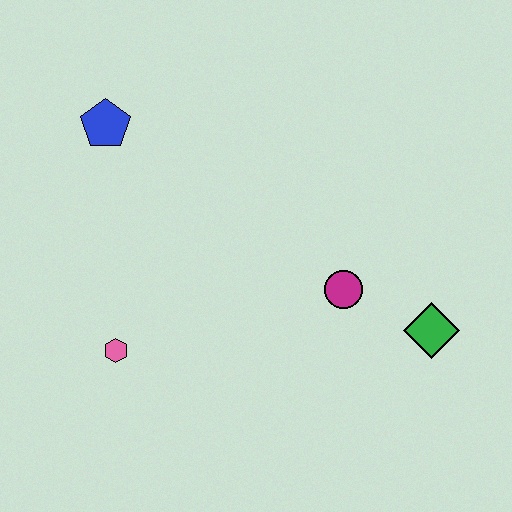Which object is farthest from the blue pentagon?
The green diamond is farthest from the blue pentagon.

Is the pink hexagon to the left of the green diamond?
Yes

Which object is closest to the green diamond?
The magenta circle is closest to the green diamond.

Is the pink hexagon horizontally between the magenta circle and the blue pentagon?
Yes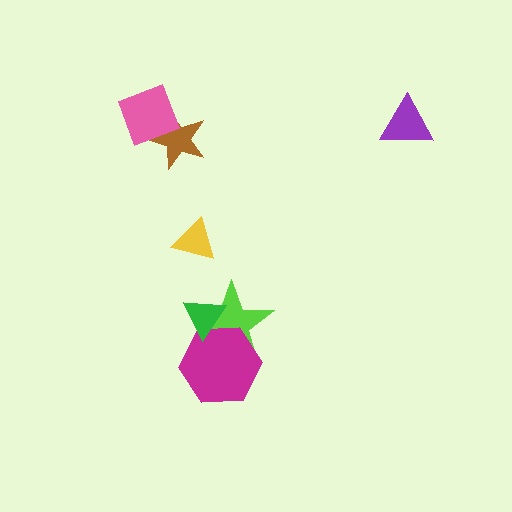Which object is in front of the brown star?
The pink diamond is in front of the brown star.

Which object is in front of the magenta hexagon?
The green triangle is in front of the magenta hexagon.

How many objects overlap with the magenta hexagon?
2 objects overlap with the magenta hexagon.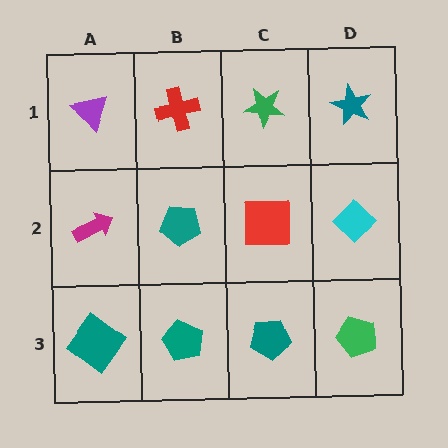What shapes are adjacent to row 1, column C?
A red square (row 2, column C), a red cross (row 1, column B), a teal star (row 1, column D).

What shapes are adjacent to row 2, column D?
A teal star (row 1, column D), a green pentagon (row 3, column D), a red square (row 2, column C).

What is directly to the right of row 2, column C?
A cyan diamond.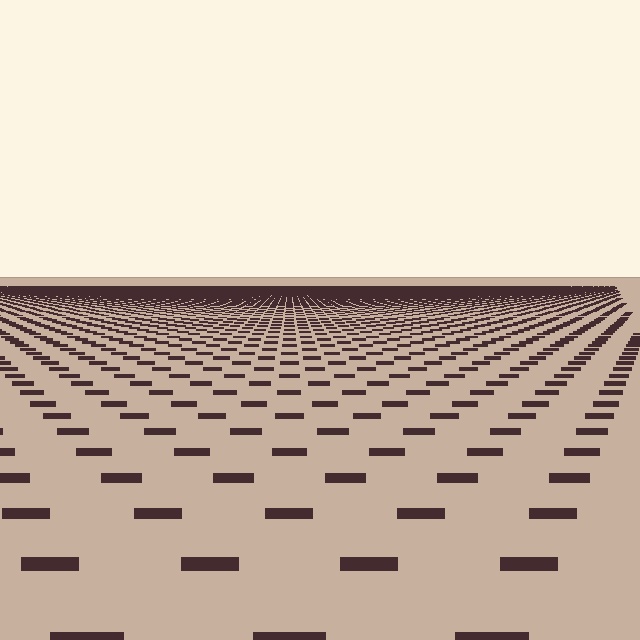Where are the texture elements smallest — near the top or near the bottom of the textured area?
Near the top.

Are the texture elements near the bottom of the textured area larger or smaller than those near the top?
Larger. Near the bottom, elements are closer to the viewer and appear at a bigger on-screen size.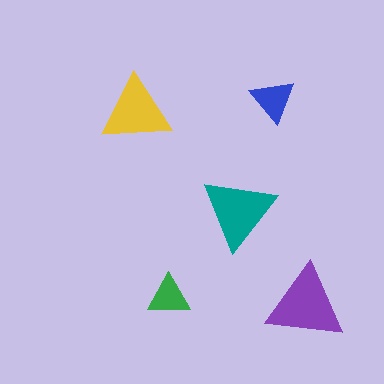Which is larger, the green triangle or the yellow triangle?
The yellow one.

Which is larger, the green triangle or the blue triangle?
The blue one.